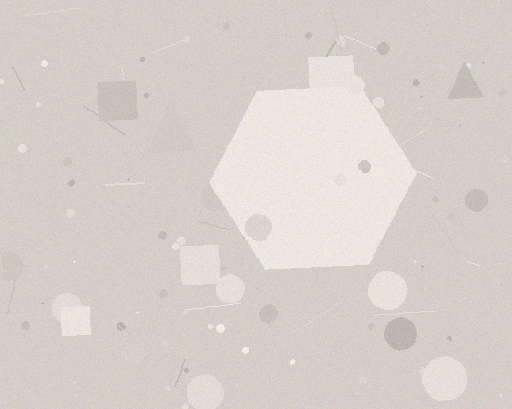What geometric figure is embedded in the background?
A hexagon is embedded in the background.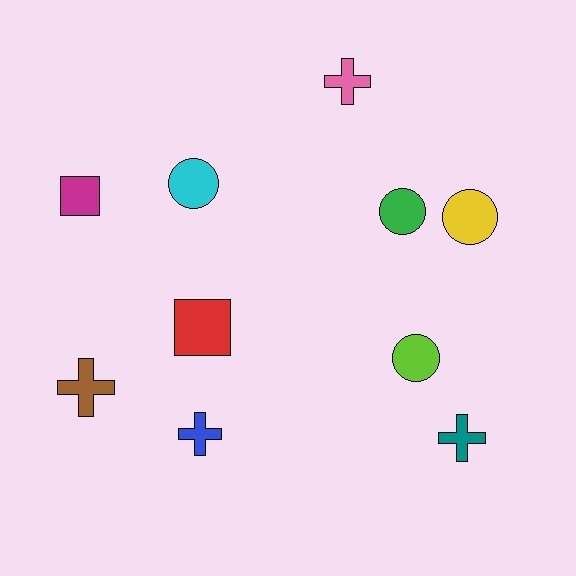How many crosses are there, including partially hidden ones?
There are 4 crosses.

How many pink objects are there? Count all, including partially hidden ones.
There is 1 pink object.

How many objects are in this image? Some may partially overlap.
There are 10 objects.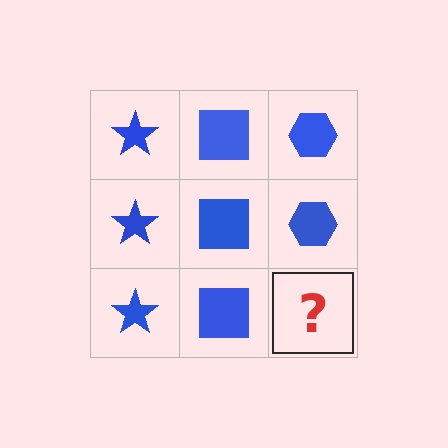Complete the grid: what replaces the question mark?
The question mark should be replaced with a blue hexagon.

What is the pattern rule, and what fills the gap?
The rule is that each column has a consistent shape. The gap should be filled with a blue hexagon.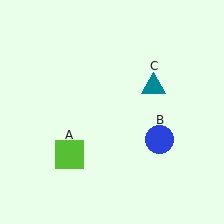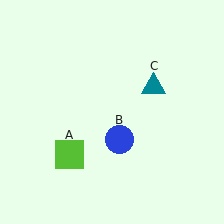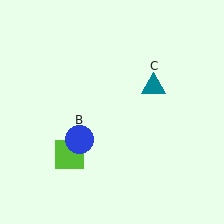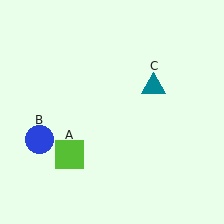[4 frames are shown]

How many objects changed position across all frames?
1 object changed position: blue circle (object B).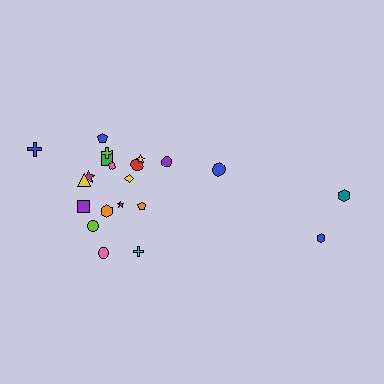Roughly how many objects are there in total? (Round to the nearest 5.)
Roughly 20 objects in total.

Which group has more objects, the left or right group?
The left group.